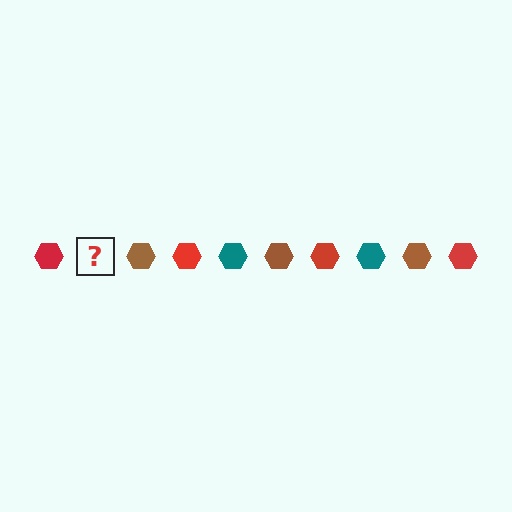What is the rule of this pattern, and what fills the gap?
The rule is that the pattern cycles through red, teal, brown hexagons. The gap should be filled with a teal hexagon.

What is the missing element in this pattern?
The missing element is a teal hexagon.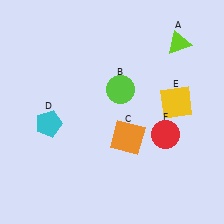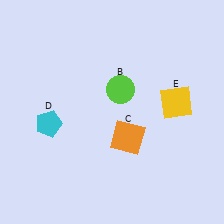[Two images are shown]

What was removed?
The lime triangle (A), the red circle (F) were removed in Image 2.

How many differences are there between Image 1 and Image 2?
There are 2 differences between the two images.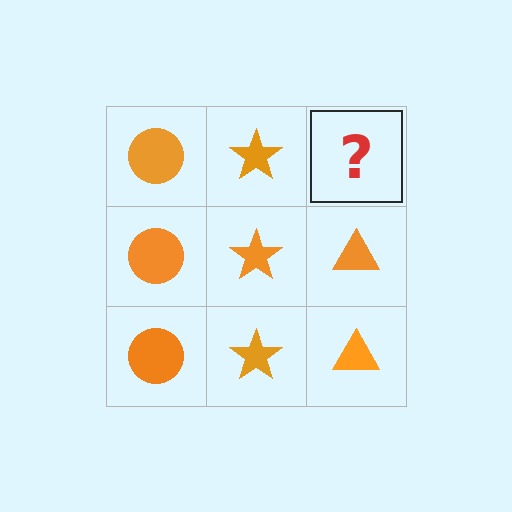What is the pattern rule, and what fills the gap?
The rule is that each column has a consistent shape. The gap should be filled with an orange triangle.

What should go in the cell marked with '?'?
The missing cell should contain an orange triangle.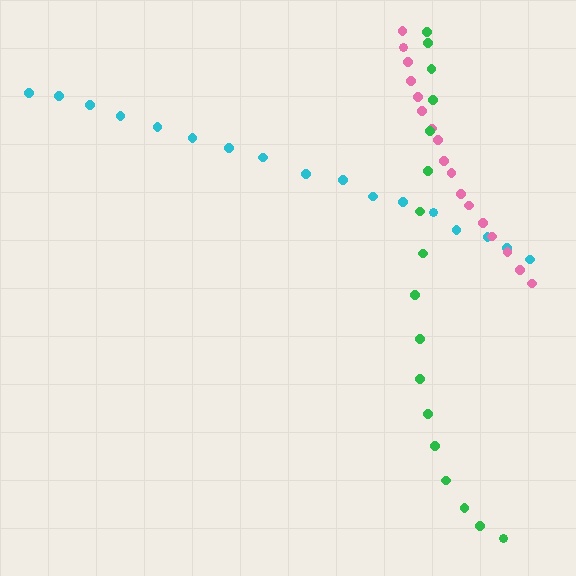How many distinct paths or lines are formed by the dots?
There are 3 distinct paths.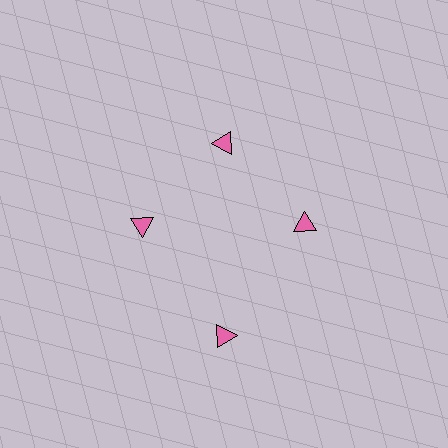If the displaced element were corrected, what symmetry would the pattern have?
It would have 4-fold rotational symmetry — the pattern would map onto itself every 90 degrees.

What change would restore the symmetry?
The symmetry would be restored by moving it inward, back onto the ring so that all 4 triangles sit at equal angles and equal distance from the center.